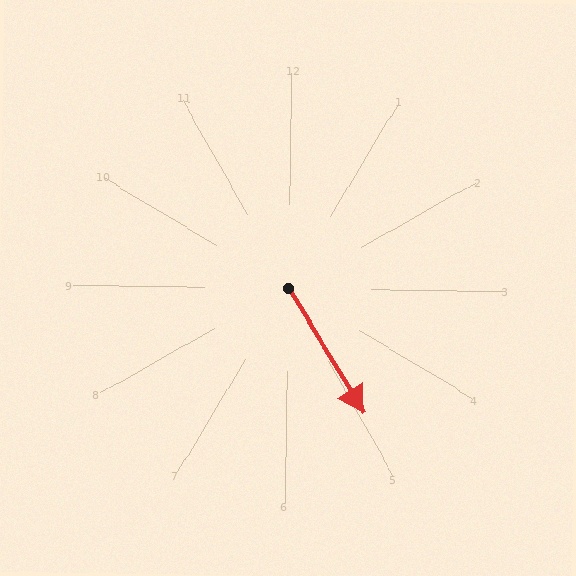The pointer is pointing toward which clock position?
Roughly 5 o'clock.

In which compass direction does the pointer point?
Southeast.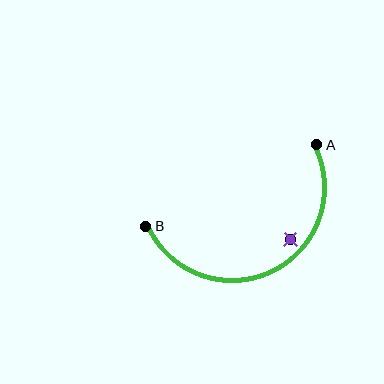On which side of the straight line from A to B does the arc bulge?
The arc bulges below the straight line connecting A and B.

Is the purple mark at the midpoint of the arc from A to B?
No — the purple mark does not lie on the arc at all. It sits slightly inside the curve.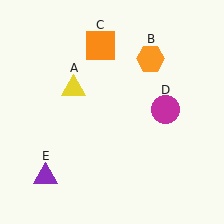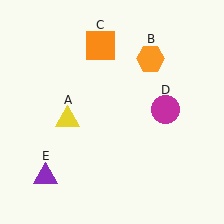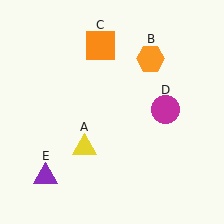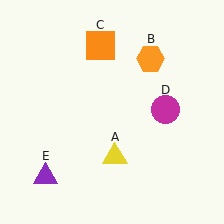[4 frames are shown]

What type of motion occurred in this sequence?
The yellow triangle (object A) rotated counterclockwise around the center of the scene.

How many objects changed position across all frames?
1 object changed position: yellow triangle (object A).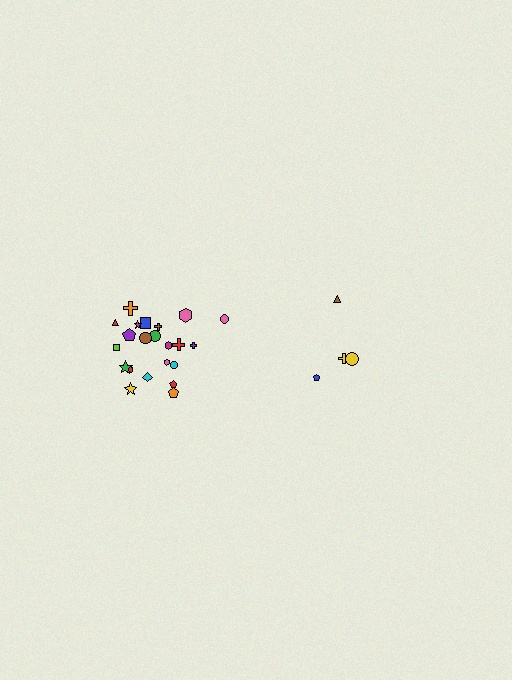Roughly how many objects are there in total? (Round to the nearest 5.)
Roughly 25 objects in total.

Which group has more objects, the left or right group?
The left group.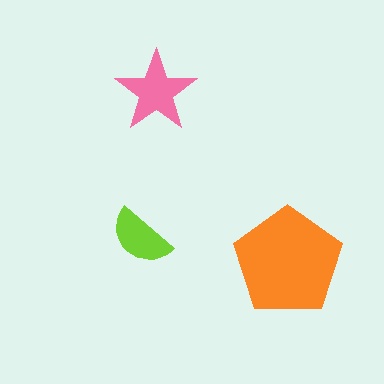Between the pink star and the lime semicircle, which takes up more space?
The pink star.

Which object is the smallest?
The lime semicircle.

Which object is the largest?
The orange pentagon.